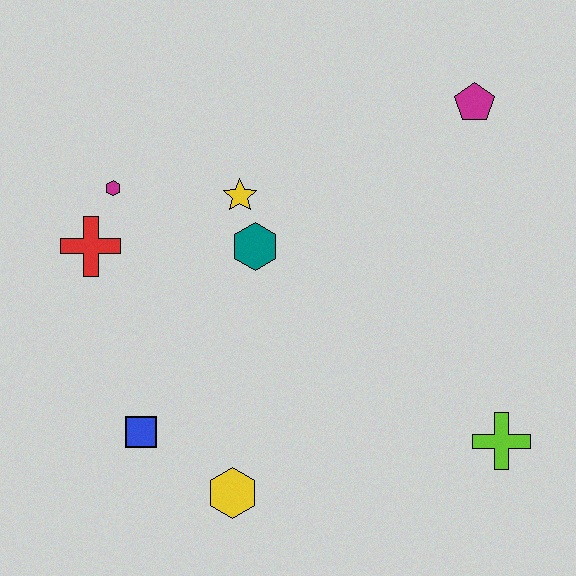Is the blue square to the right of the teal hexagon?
No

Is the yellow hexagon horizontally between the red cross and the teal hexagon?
Yes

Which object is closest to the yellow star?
The teal hexagon is closest to the yellow star.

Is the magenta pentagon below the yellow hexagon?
No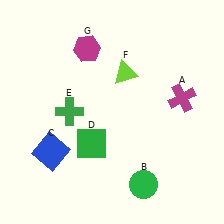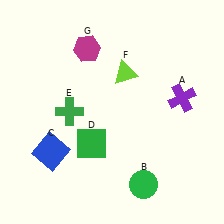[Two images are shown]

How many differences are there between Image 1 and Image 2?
There is 1 difference between the two images.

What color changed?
The cross (A) changed from magenta in Image 1 to purple in Image 2.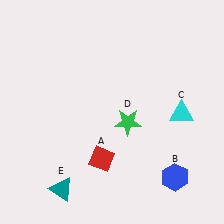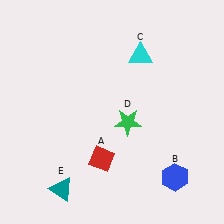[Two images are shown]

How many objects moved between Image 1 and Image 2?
1 object moved between the two images.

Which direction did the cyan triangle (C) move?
The cyan triangle (C) moved up.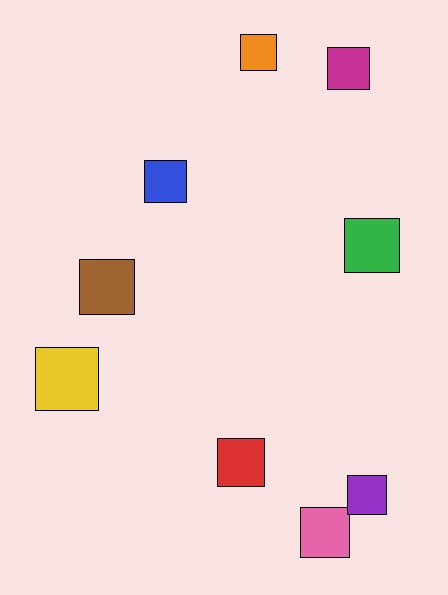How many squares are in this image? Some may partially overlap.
There are 9 squares.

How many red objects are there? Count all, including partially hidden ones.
There is 1 red object.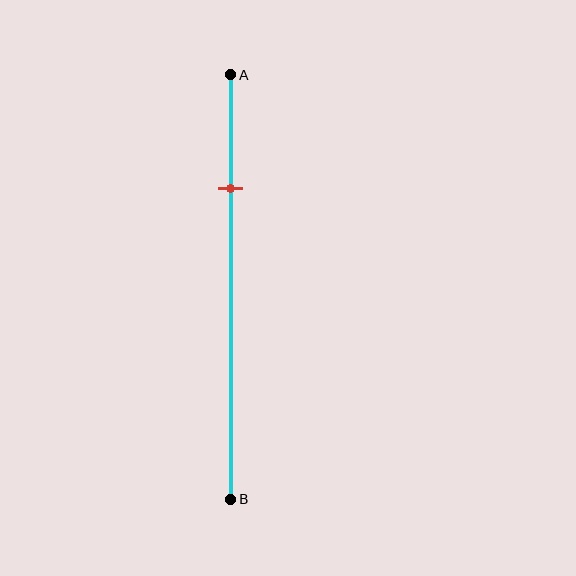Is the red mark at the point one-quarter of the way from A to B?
Yes, the mark is approximately at the one-quarter point.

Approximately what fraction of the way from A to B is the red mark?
The red mark is approximately 25% of the way from A to B.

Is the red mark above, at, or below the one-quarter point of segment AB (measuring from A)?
The red mark is approximately at the one-quarter point of segment AB.